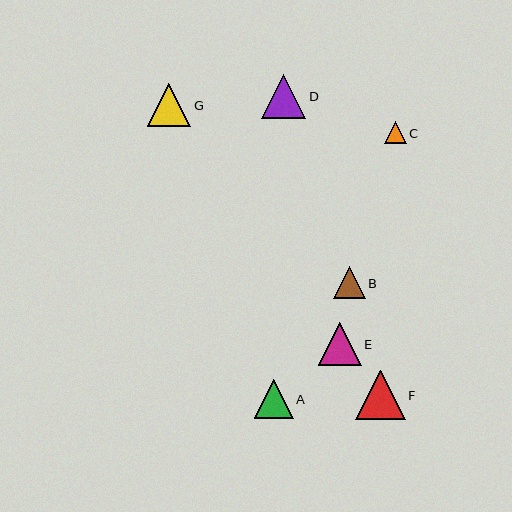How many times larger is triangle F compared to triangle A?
Triangle F is approximately 1.3 times the size of triangle A.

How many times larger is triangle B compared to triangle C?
Triangle B is approximately 1.4 times the size of triangle C.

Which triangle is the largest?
Triangle F is the largest with a size of approximately 50 pixels.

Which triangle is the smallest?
Triangle C is the smallest with a size of approximately 22 pixels.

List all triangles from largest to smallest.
From largest to smallest: F, D, G, E, A, B, C.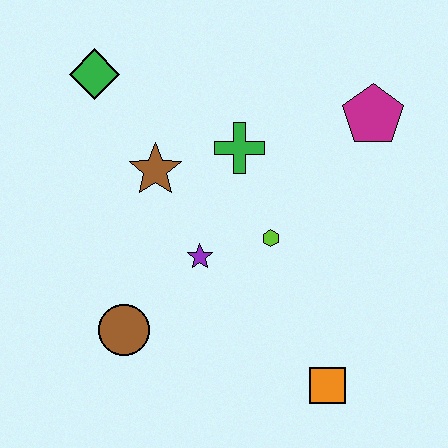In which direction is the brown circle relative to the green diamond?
The brown circle is below the green diamond.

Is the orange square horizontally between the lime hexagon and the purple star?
No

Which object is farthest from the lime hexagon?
The green diamond is farthest from the lime hexagon.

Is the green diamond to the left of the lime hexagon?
Yes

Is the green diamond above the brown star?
Yes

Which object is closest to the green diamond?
The brown star is closest to the green diamond.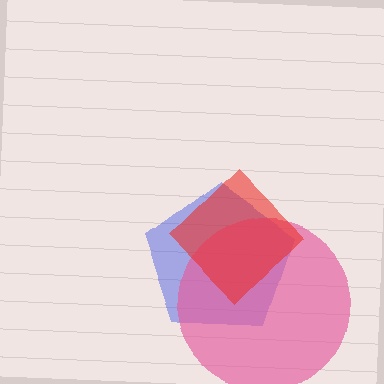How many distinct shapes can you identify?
There are 3 distinct shapes: a blue pentagon, a pink circle, a red diamond.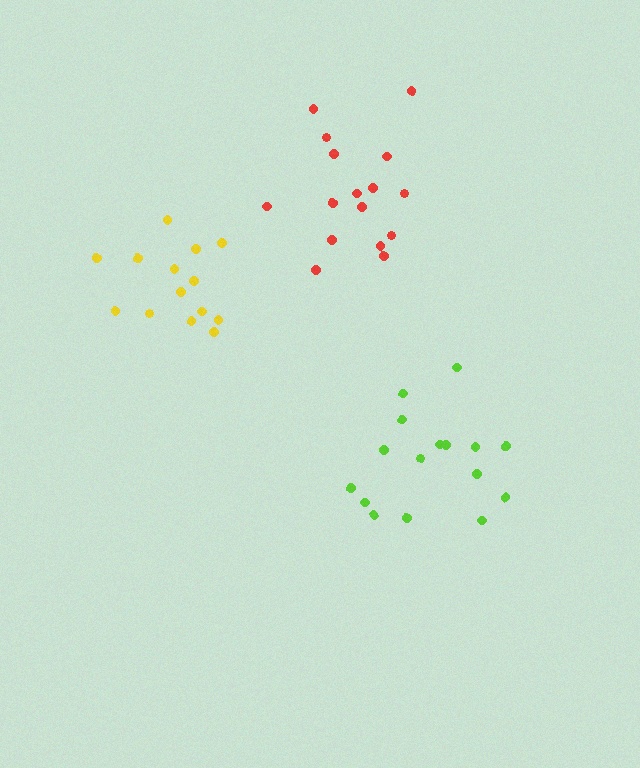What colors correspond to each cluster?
The clusters are colored: lime, yellow, red.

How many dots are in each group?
Group 1: 16 dots, Group 2: 14 dots, Group 3: 17 dots (47 total).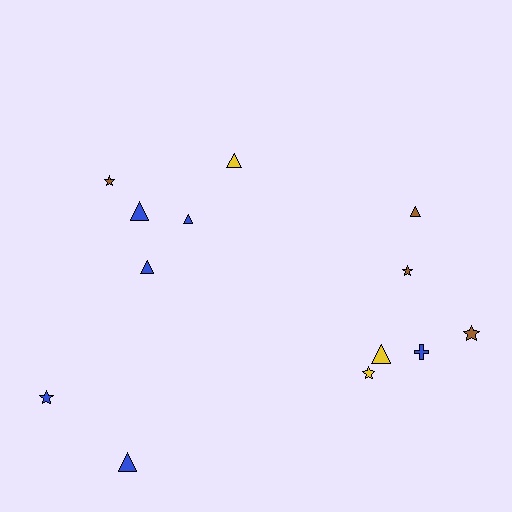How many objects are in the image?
There are 13 objects.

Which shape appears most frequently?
Triangle, with 7 objects.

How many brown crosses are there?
There are no brown crosses.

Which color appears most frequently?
Blue, with 6 objects.